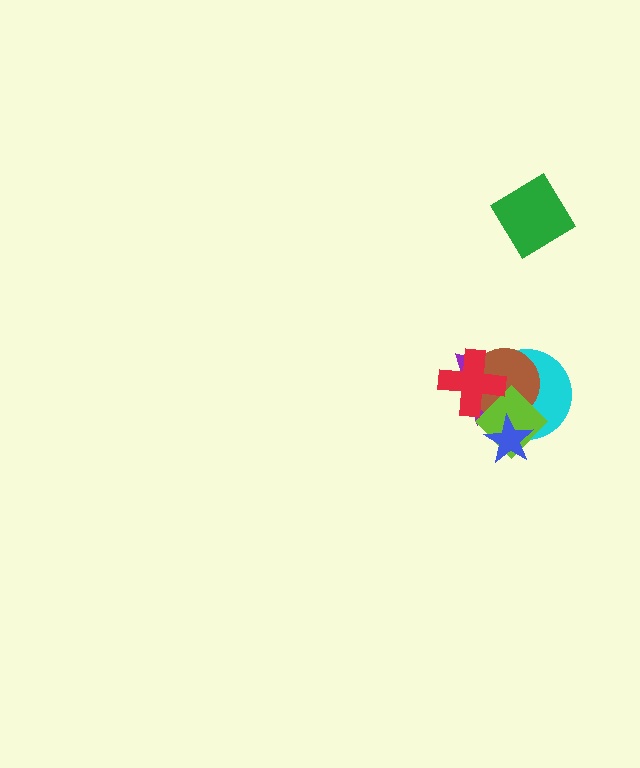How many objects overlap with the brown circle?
4 objects overlap with the brown circle.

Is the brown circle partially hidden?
Yes, it is partially covered by another shape.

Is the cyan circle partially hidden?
Yes, it is partially covered by another shape.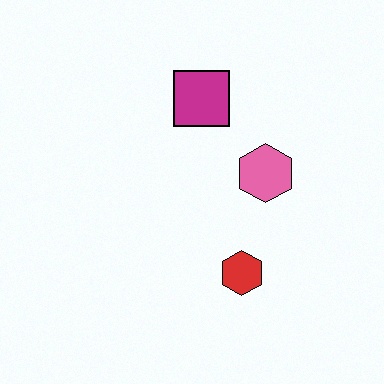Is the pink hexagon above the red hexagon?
Yes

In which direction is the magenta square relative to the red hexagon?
The magenta square is above the red hexagon.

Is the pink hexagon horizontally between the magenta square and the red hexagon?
No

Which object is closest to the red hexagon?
The pink hexagon is closest to the red hexagon.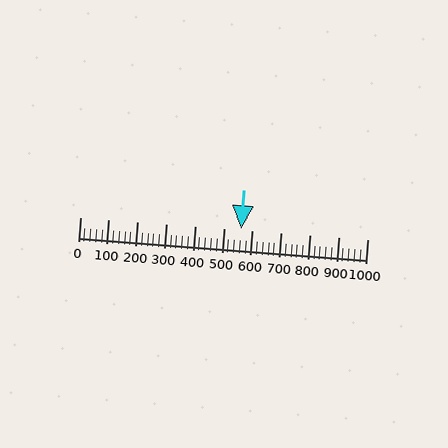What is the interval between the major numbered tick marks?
The major tick marks are spaced 100 units apart.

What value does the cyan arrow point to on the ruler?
The cyan arrow points to approximately 560.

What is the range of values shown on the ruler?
The ruler shows values from 0 to 1000.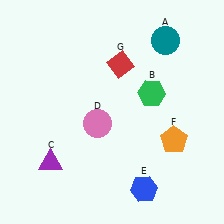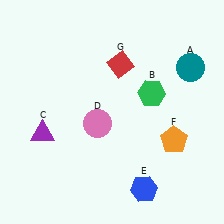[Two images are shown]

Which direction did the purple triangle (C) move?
The purple triangle (C) moved up.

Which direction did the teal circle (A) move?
The teal circle (A) moved down.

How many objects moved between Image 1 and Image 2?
2 objects moved between the two images.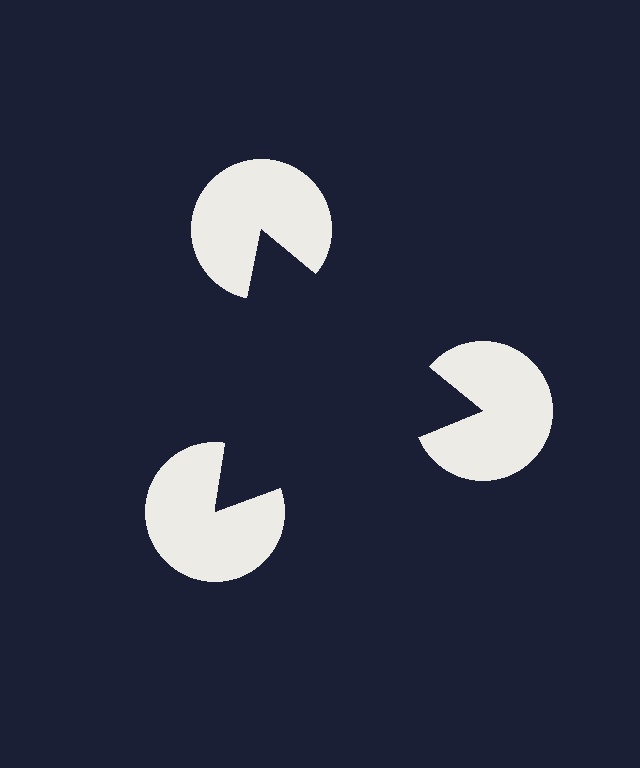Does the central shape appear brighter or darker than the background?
It typically appears slightly darker than the background, even though no actual brightness change is drawn.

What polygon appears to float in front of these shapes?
An illusory triangle — its edges are inferred from the aligned wedge cuts in the pac-man discs, not physically drawn.